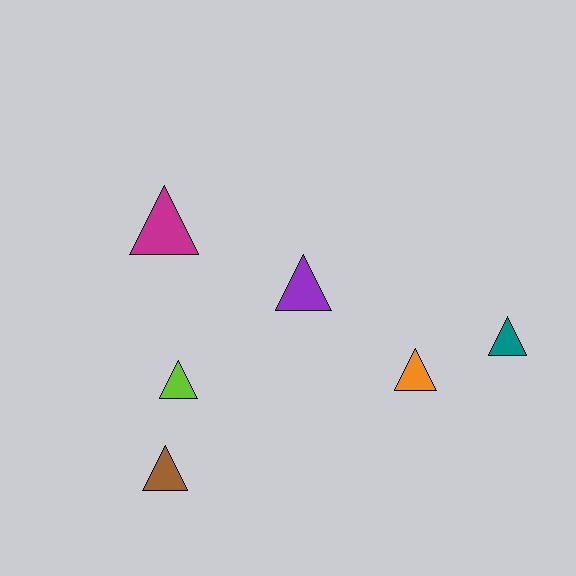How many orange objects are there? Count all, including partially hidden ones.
There is 1 orange object.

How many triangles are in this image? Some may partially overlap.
There are 6 triangles.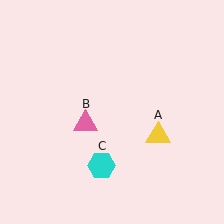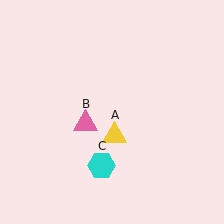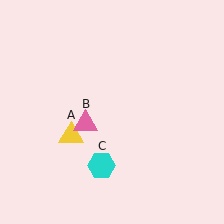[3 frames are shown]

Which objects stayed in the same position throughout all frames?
Pink triangle (object B) and cyan hexagon (object C) remained stationary.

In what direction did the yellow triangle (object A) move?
The yellow triangle (object A) moved left.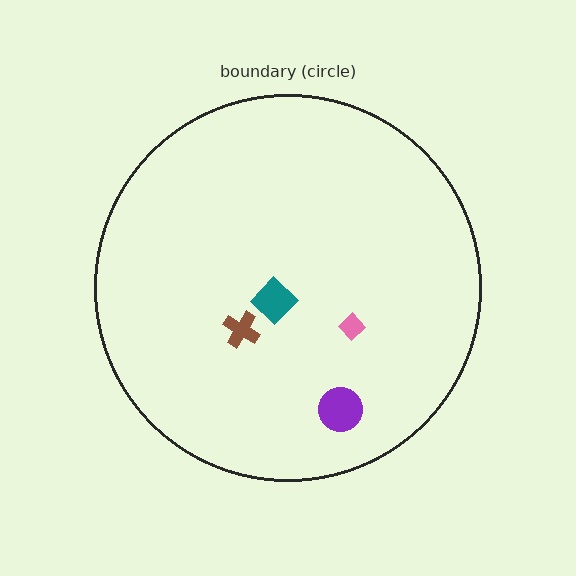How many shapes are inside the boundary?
4 inside, 0 outside.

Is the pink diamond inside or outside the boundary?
Inside.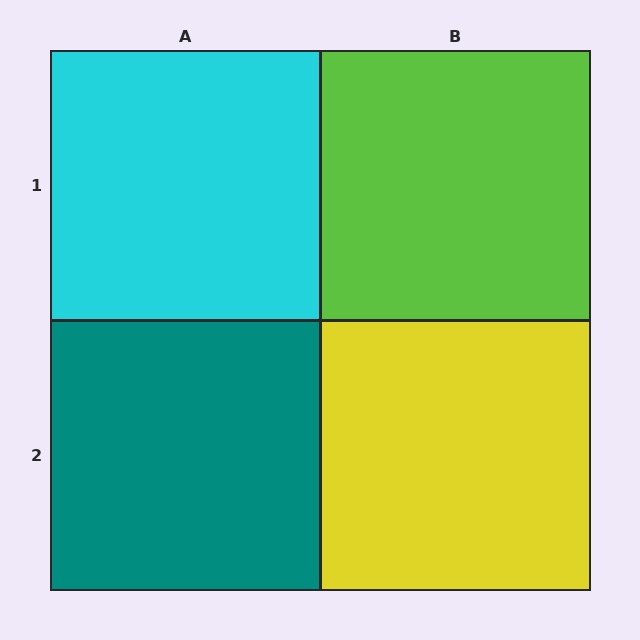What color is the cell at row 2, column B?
Yellow.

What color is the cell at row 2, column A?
Teal.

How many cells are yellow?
1 cell is yellow.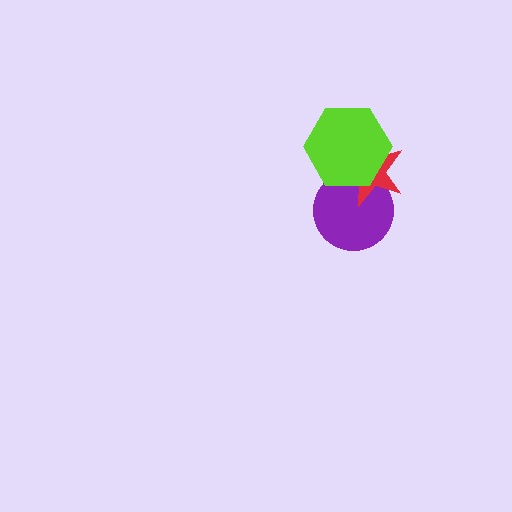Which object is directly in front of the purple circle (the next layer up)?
The red star is directly in front of the purple circle.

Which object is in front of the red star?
The lime hexagon is in front of the red star.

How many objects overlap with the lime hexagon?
2 objects overlap with the lime hexagon.